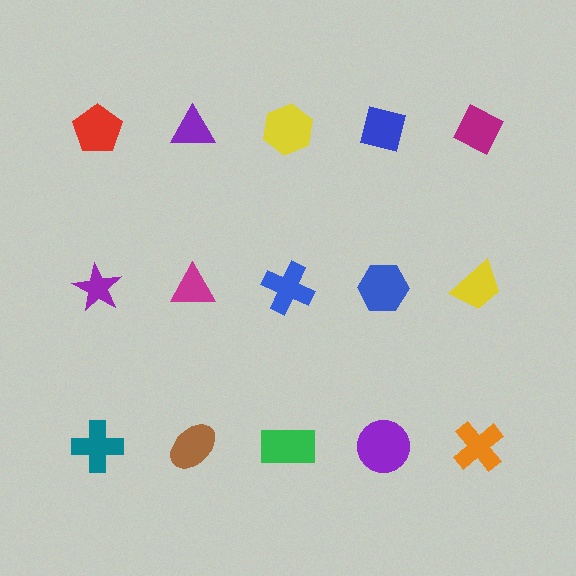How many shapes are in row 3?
5 shapes.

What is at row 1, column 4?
A blue square.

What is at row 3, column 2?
A brown ellipse.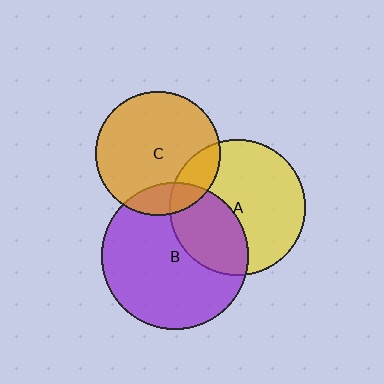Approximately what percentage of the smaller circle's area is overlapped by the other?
Approximately 15%.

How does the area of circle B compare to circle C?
Approximately 1.4 times.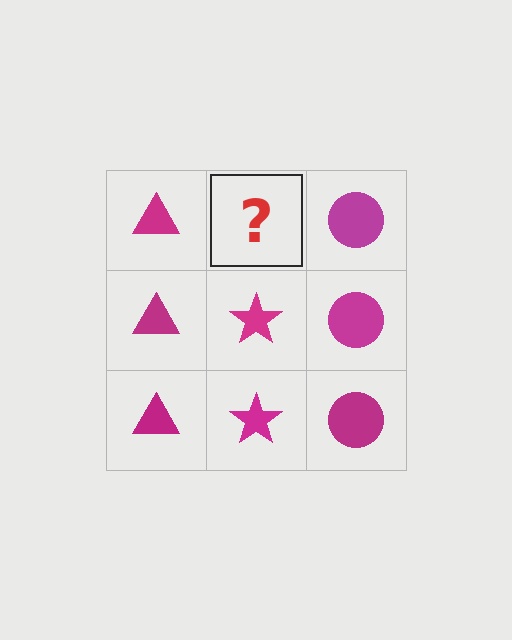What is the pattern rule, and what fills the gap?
The rule is that each column has a consistent shape. The gap should be filled with a magenta star.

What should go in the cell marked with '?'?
The missing cell should contain a magenta star.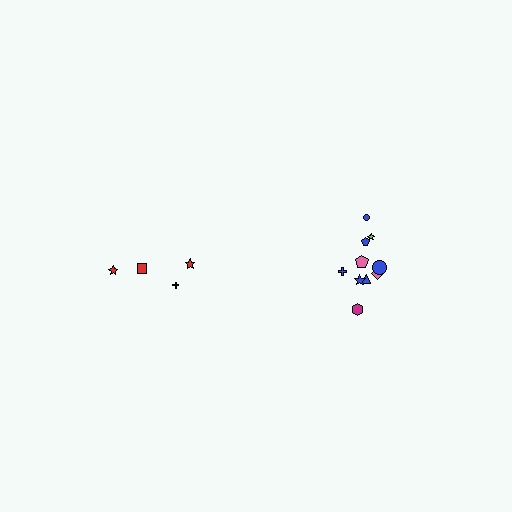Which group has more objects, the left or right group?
The right group.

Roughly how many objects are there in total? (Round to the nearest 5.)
Roughly 15 objects in total.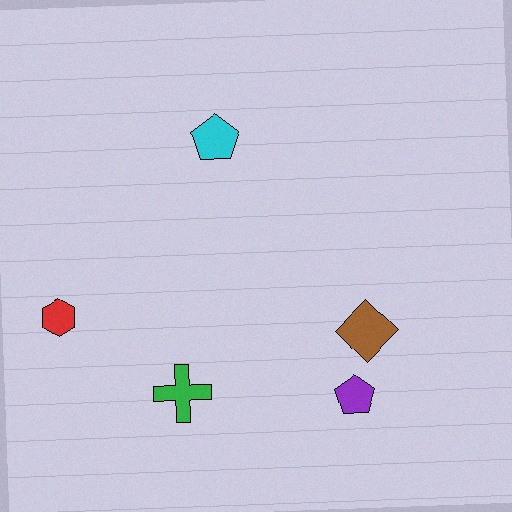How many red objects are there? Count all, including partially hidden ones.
There is 1 red object.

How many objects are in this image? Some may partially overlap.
There are 5 objects.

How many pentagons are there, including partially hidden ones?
There are 2 pentagons.